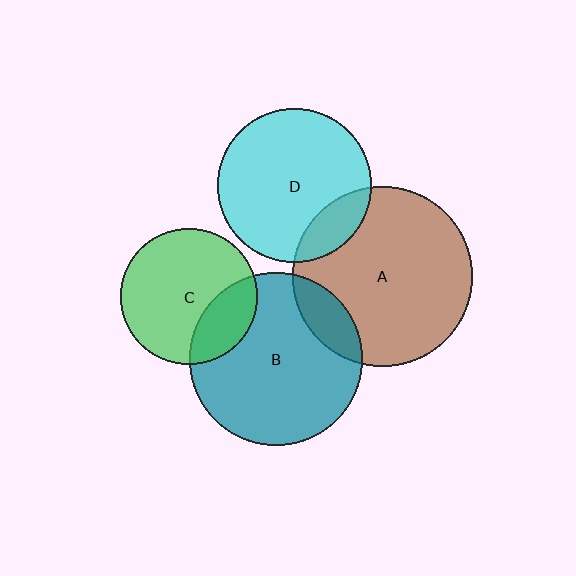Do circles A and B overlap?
Yes.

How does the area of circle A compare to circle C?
Approximately 1.7 times.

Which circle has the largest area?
Circle A (brown).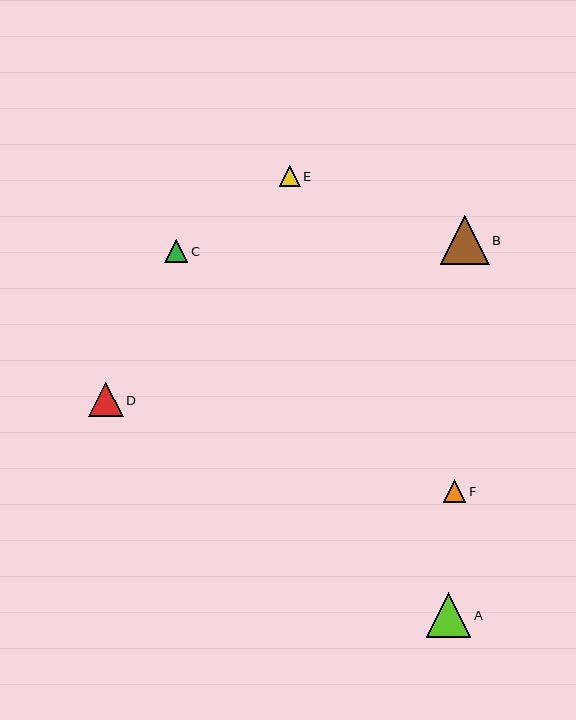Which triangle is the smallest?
Triangle E is the smallest with a size of approximately 21 pixels.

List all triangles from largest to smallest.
From largest to smallest: B, A, D, C, F, E.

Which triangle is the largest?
Triangle B is the largest with a size of approximately 49 pixels.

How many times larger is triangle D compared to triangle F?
Triangle D is approximately 1.5 times the size of triangle F.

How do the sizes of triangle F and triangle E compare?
Triangle F and triangle E are approximately the same size.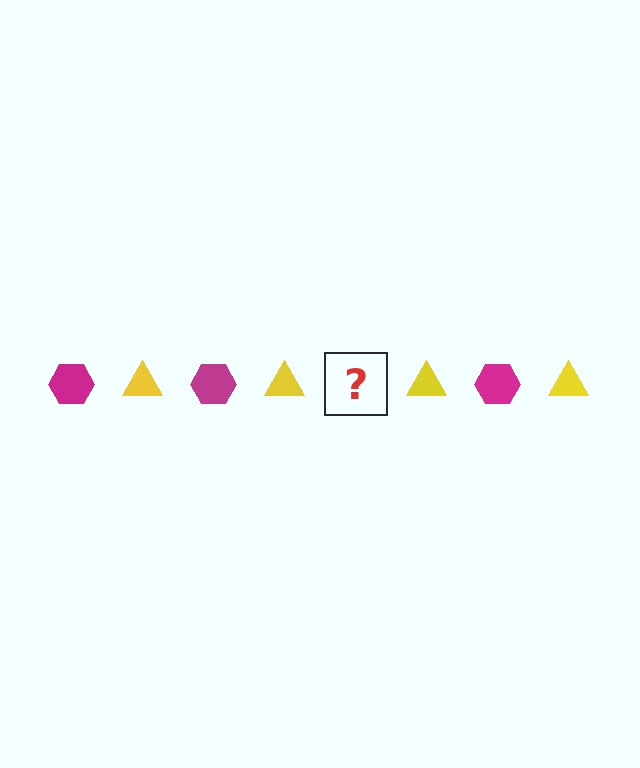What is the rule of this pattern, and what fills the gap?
The rule is that the pattern alternates between magenta hexagon and yellow triangle. The gap should be filled with a magenta hexagon.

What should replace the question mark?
The question mark should be replaced with a magenta hexagon.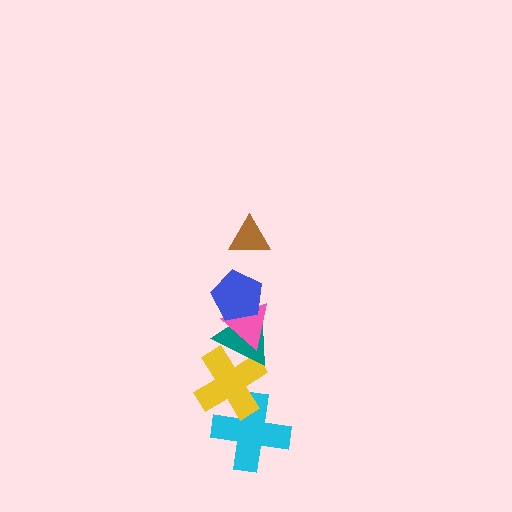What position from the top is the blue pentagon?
The blue pentagon is 2nd from the top.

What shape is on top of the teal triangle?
The pink triangle is on top of the teal triangle.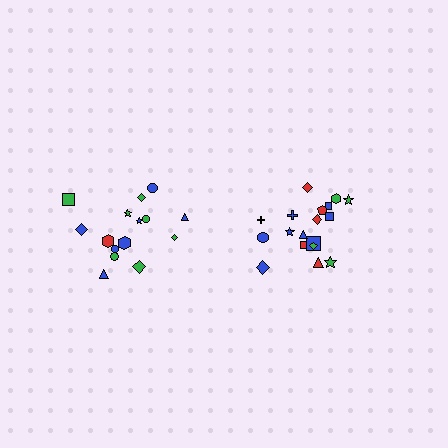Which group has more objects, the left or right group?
The right group.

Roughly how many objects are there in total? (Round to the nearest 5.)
Roughly 35 objects in total.